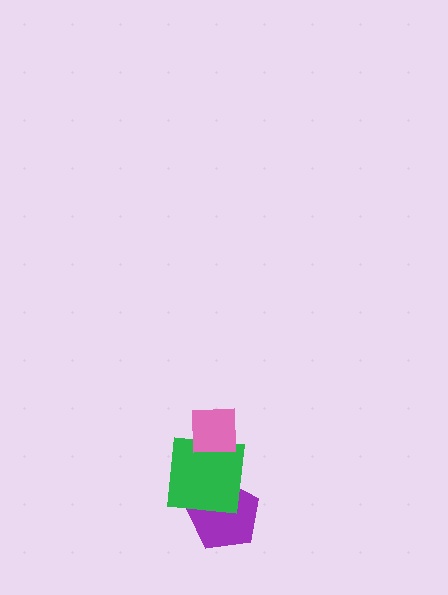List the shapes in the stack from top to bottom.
From top to bottom: the pink square, the green square, the purple pentagon.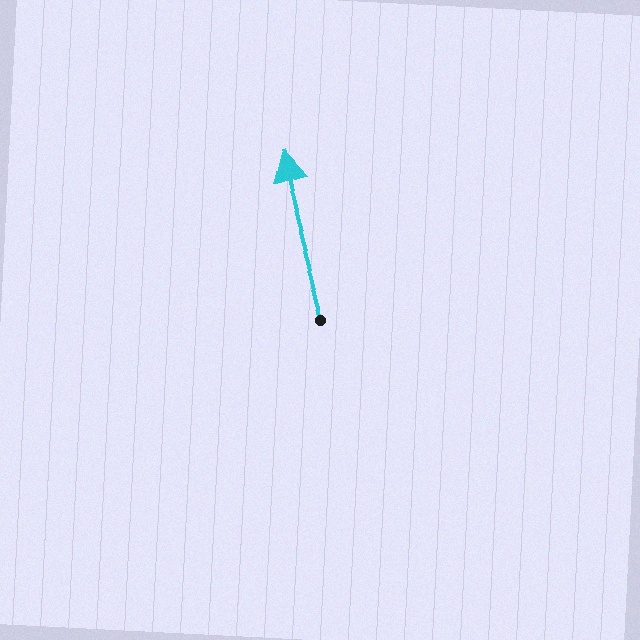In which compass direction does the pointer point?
North.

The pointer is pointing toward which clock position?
Roughly 12 o'clock.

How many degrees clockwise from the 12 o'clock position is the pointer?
Approximately 345 degrees.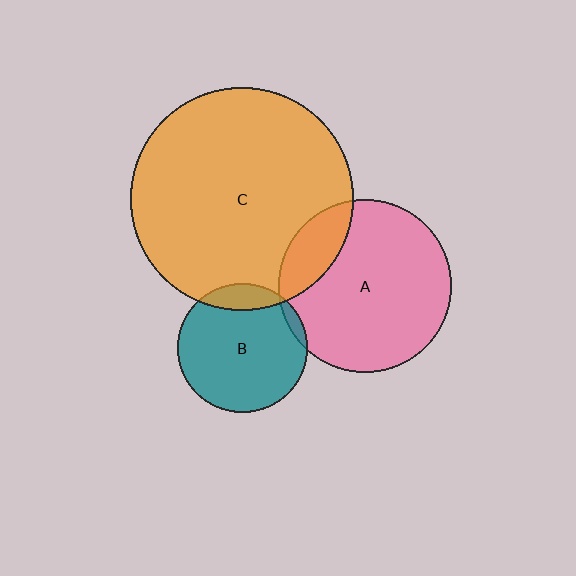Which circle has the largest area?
Circle C (orange).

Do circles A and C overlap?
Yes.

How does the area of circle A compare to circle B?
Approximately 1.8 times.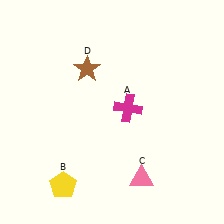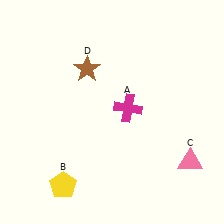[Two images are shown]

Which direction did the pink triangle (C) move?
The pink triangle (C) moved right.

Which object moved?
The pink triangle (C) moved right.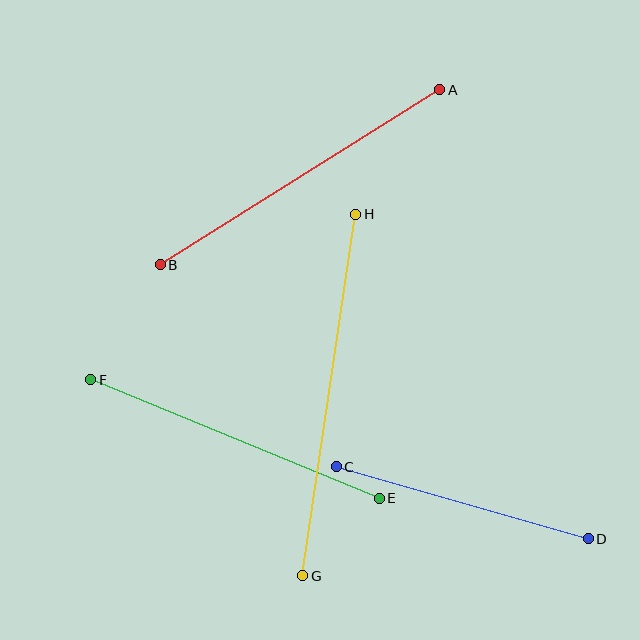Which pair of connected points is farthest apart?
Points G and H are farthest apart.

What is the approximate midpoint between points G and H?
The midpoint is at approximately (329, 395) pixels.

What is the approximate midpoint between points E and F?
The midpoint is at approximately (235, 439) pixels.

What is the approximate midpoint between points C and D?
The midpoint is at approximately (462, 503) pixels.